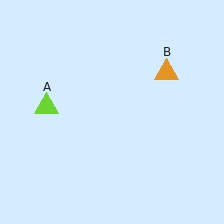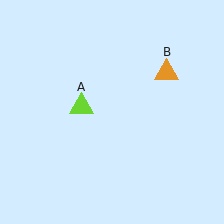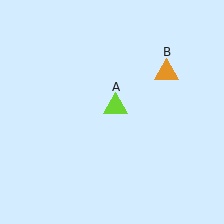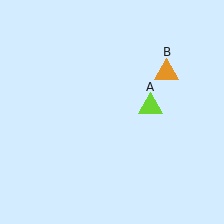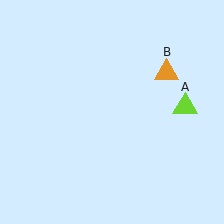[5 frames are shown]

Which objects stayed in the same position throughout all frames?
Orange triangle (object B) remained stationary.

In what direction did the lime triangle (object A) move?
The lime triangle (object A) moved right.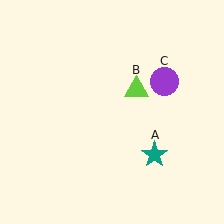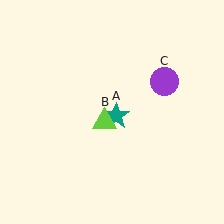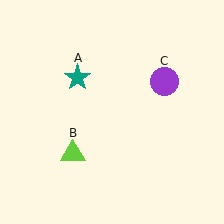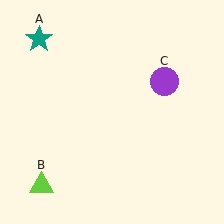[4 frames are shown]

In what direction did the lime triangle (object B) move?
The lime triangle (object B) moved down and to the left.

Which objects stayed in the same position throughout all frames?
Purple circle (object C) remained stationary.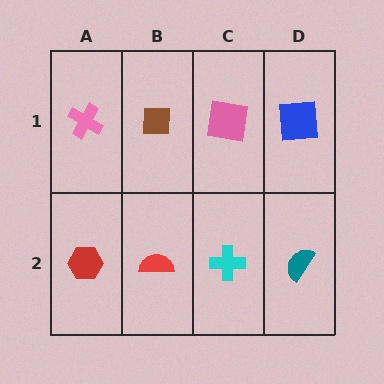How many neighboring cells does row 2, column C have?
3.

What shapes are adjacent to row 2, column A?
A pink cross (row 1, column A), a red semicircle (row 2, column B).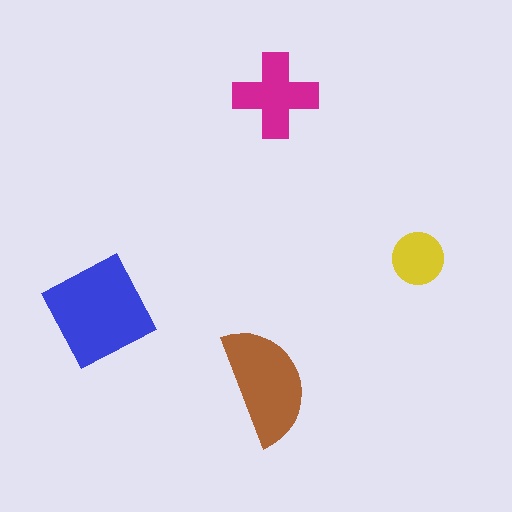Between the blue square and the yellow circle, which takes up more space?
The blue square.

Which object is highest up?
The magenta cross is topmost.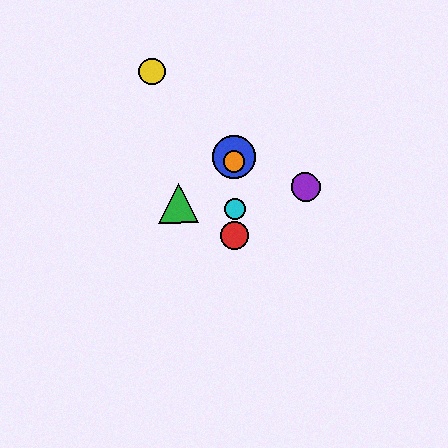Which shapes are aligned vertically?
The red circle, the blue circle, the orange circle, the cyan circle are aligned vertically.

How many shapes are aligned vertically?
4 shapes (the red circle, the blue circle, the orange circle, the cyan circle) are aligned vertically.